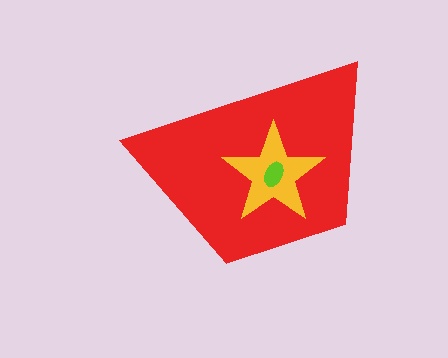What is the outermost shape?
The red trapezoid.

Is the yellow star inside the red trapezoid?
Yes.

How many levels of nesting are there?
3.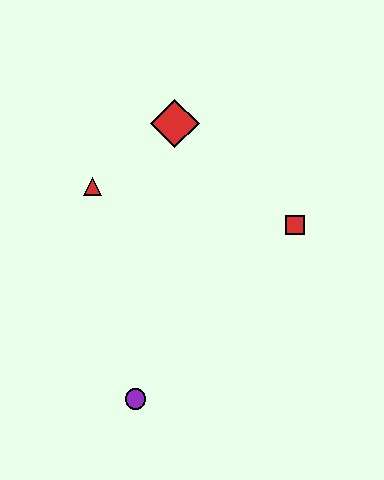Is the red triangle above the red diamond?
No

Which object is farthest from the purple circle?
The red diamond is farthest from the purple circle.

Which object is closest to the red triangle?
The red diamond is closest to the red triangle.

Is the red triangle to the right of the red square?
No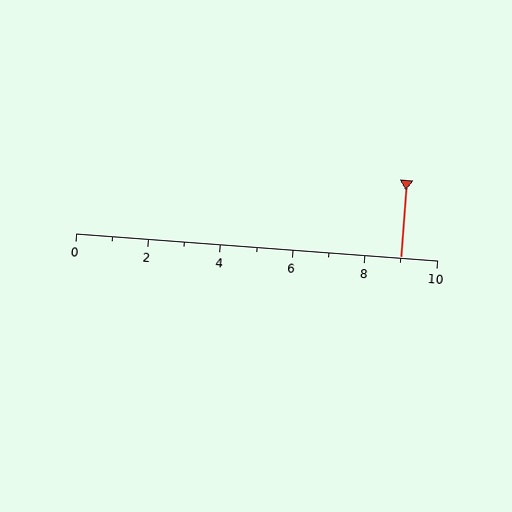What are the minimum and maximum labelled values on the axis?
The axis runs from 0 to 10.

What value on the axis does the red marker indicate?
The marker indicates approximately 9.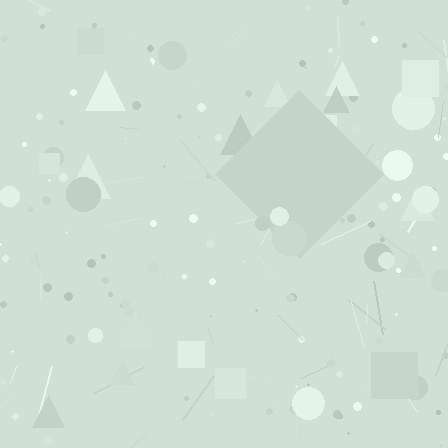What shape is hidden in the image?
A diamond is hidden in the image.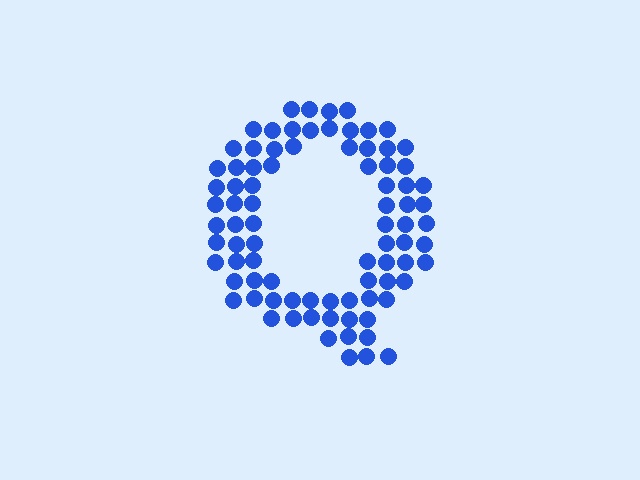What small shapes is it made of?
It is made of small circles.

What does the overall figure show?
The overall figure shows the letter Q.